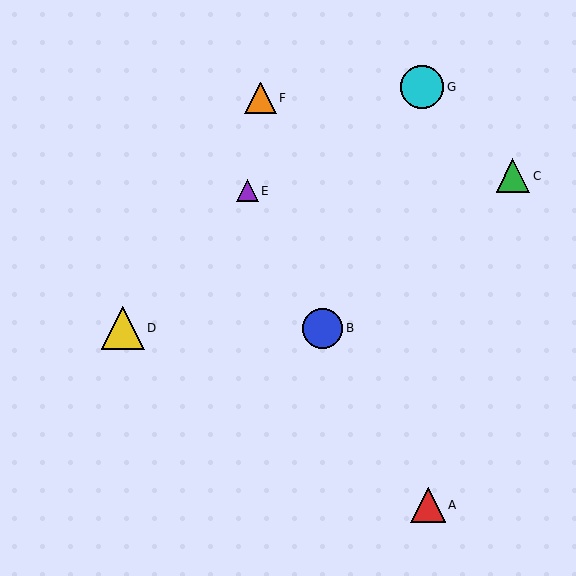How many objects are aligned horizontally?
2 objects (B, D) are aligned horizontally.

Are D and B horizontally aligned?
Yes, both are at y≈328.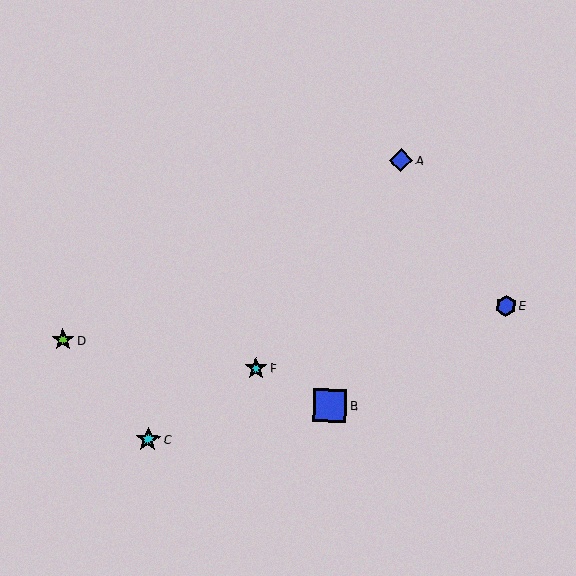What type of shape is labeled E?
Shape E is a blue hexagon.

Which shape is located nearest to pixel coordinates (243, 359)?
The cyan star (labeled F) at (256, 368) is nearest to that location.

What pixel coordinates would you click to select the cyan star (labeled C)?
Click at (148, 440) to select the cyan star C.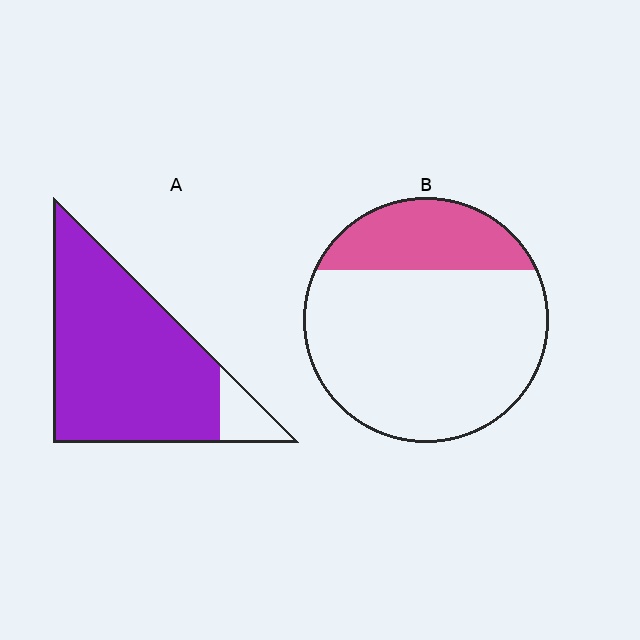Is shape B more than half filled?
No.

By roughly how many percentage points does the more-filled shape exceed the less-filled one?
By roughly 65 percentage points (A over B).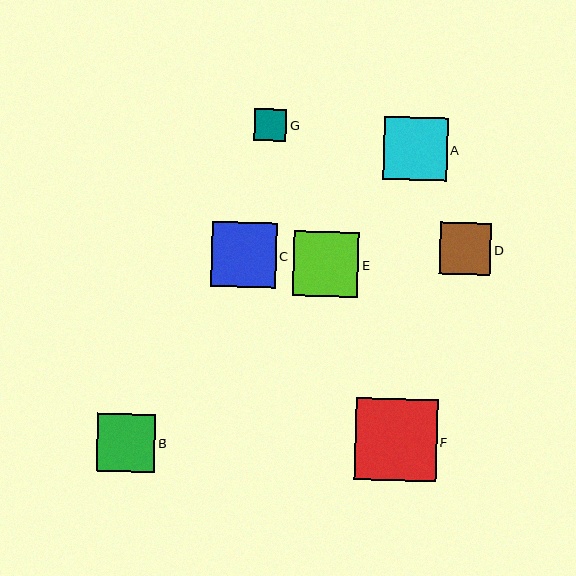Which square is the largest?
Square F is the largest with a size of approximately 82 pixels.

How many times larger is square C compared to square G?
Square C is approximately 2.0 times the size of square G.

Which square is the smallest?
Square G is the smallest with a size of approximately 32 pixels.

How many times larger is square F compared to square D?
Square F is approximately 1.6 times the size of square D.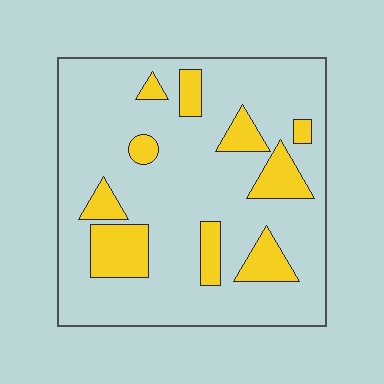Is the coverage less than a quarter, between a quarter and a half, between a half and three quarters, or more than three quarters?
Less than a quarter.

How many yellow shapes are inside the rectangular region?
10.